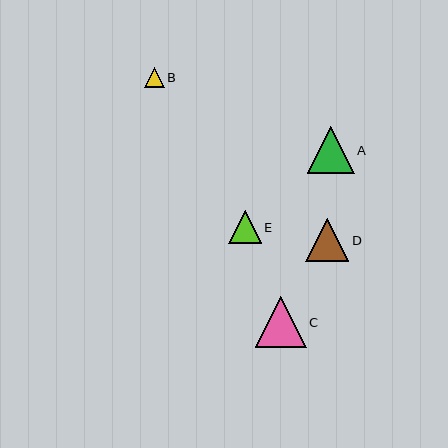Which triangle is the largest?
Triangle C is the largest with a size of approximately 51 pixels.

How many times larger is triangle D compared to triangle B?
Triangle D is approximately 2.2 times the size of triangle B.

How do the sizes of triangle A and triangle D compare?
Triangle A and triangle D are approximately the same size.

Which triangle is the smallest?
Triangle B is the smallest with a size of approximately 20 pixels.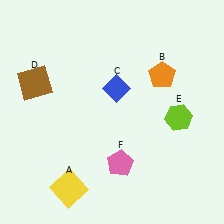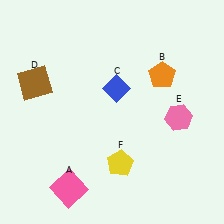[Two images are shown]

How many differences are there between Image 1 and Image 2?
There are 3 differences between the two images.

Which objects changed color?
A changed from yellow to pink. E changed from lime to pink. F changed from pink to yellow.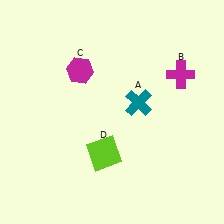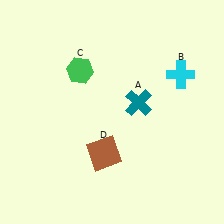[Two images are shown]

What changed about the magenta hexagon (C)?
In Image 1, C is magenta. In Image 2, it changed to green.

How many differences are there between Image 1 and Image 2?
There are 3 differences between the two images.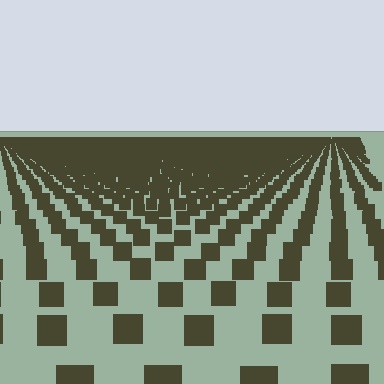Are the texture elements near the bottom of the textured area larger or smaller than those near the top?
Larger. Near the bottom, elements are closer to the viewer and appear at a bigger on-screen size.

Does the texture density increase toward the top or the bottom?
Density increases toward the top.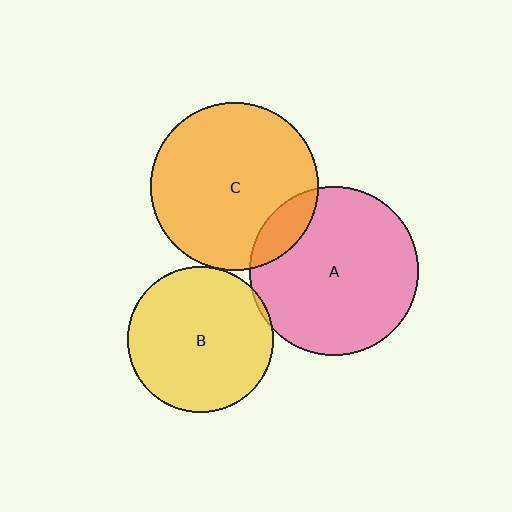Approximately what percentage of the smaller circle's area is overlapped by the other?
Approximately 5%.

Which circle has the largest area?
Circle A (pink).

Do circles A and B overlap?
Yes.